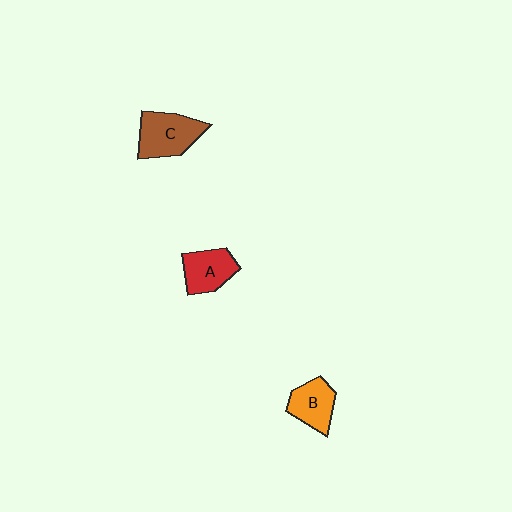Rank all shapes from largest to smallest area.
From largest to smallest: C (brown), A (red), B (orange).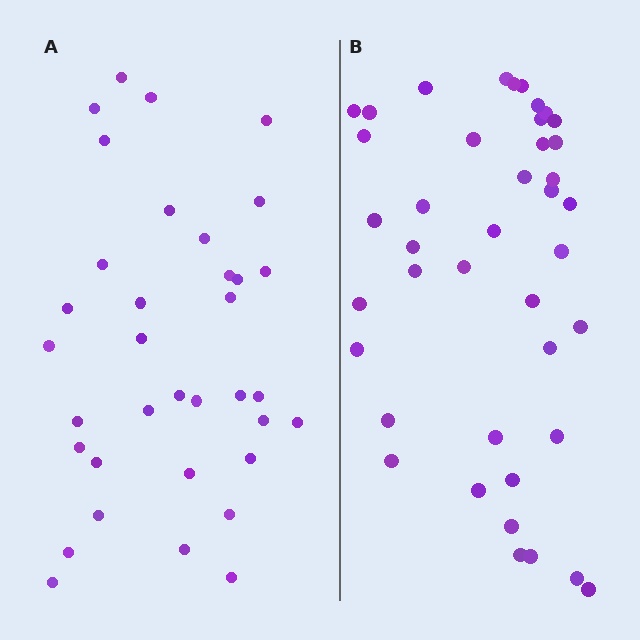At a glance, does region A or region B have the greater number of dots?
Region B (the right region) has more dots.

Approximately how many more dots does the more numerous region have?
Region B has about 6 more dots than region A.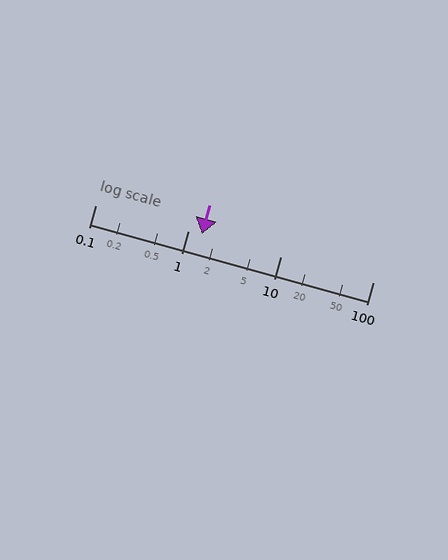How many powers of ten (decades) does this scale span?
The scale spans 3 decades, from 0.1 to 100.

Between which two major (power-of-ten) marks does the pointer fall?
The pointer is between 1 and 10.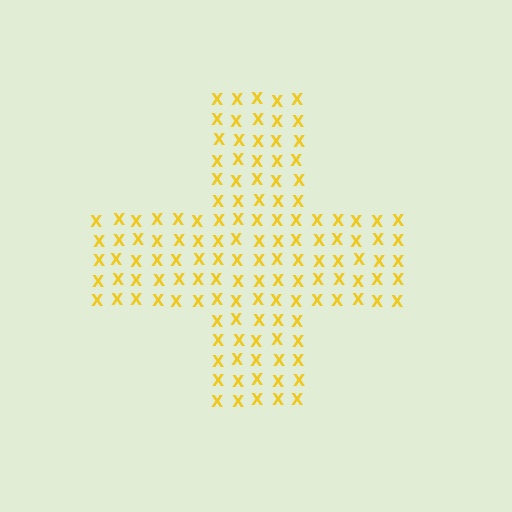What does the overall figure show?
The overall figure shows a cross.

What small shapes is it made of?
It is made of small letter X's.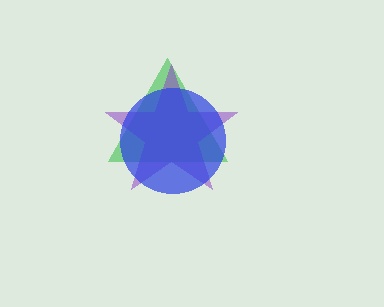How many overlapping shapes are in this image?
There are 3 overlapping shapes in the image.